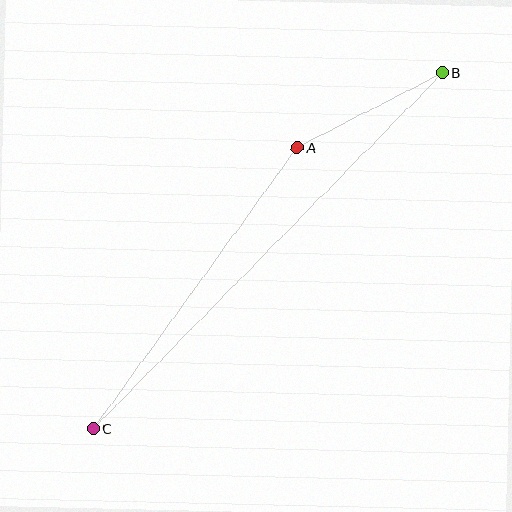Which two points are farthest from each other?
Points B and C are farthest from each other.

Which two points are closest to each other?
Points A and B are closest to each other.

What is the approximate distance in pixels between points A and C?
The distance between A and C is approximately 347 pixels.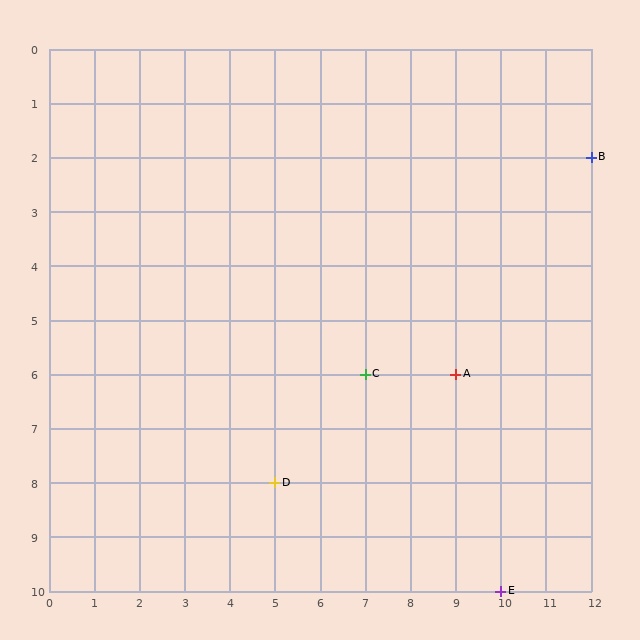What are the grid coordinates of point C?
Point C is at grid coordinates (7, 6).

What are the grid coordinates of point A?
Point A is at grid coordinates (9, 6).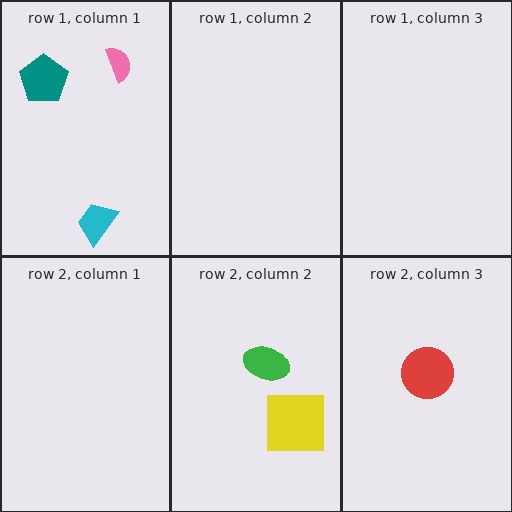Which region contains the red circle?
The row 2, column 3 region.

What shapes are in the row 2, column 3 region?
The red circle.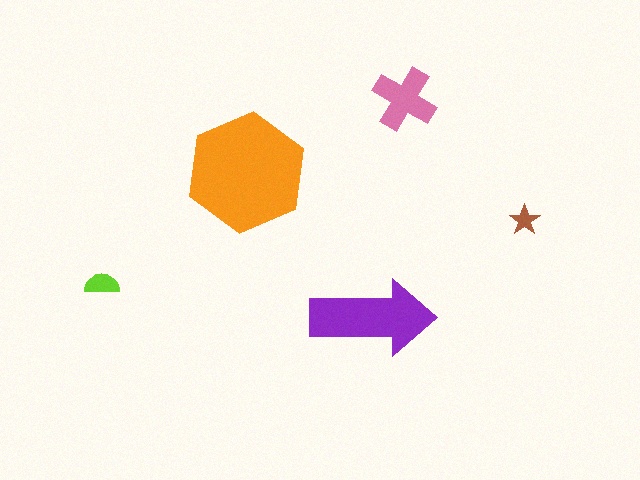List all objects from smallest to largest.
The brown star, the lime semicircle, the pink cross, the purple arrow, the orange hexagon.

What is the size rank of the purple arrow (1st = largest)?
2nd.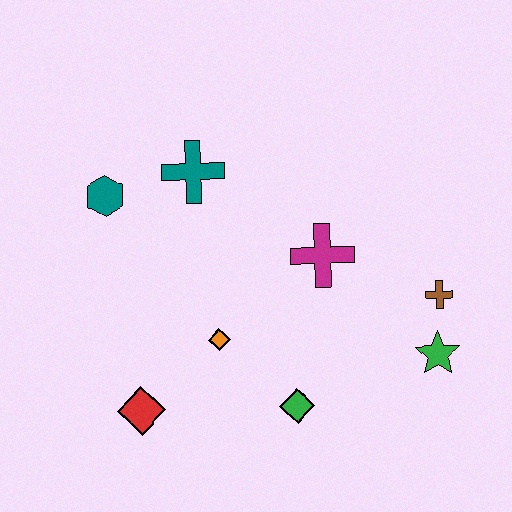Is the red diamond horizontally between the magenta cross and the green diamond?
No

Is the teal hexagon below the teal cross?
Yes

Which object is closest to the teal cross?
The teal hexagon is closest to the teal cross.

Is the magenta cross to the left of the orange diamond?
No